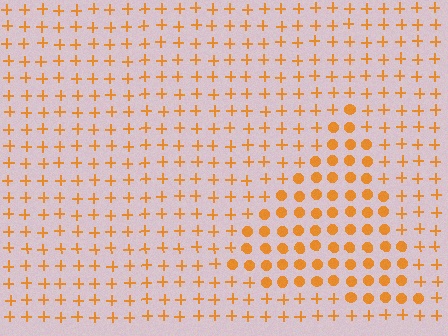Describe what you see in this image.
The image is filled with small orange elements arranged in a uniform grid. A triangle-shaped region contains circles, while the surrounding area contains plus signs. The boundary is defined purely by the change in element shape.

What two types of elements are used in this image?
The image uses circles inside the triangle region and plus signs outside it.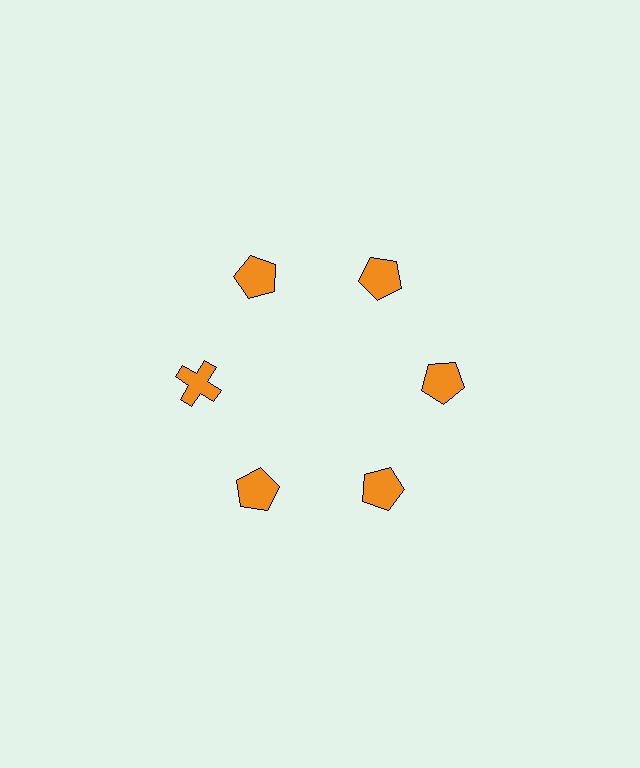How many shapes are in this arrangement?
There are 6 shapes arranged in a ring pattern.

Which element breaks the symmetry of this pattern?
The orange cross at roughly the 9 o'clock position breaks the symmetry. All other shapes are orange pentagons.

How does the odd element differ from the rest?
It has a different shape: cross instead of pentagon.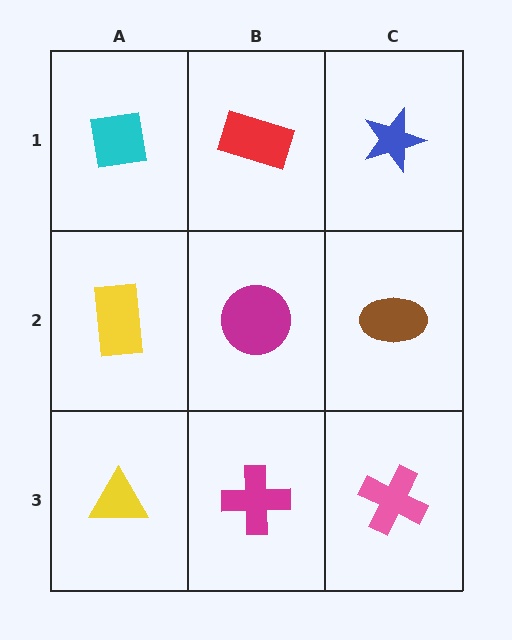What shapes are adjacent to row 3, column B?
A magenta circle (row 2, column B), a yellow triangle (row 3, column A), a pink cross (row 3, column C).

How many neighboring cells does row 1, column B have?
3.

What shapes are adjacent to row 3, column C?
A brown ellipse (row 2, column C), a magenta cross (row 3, column B).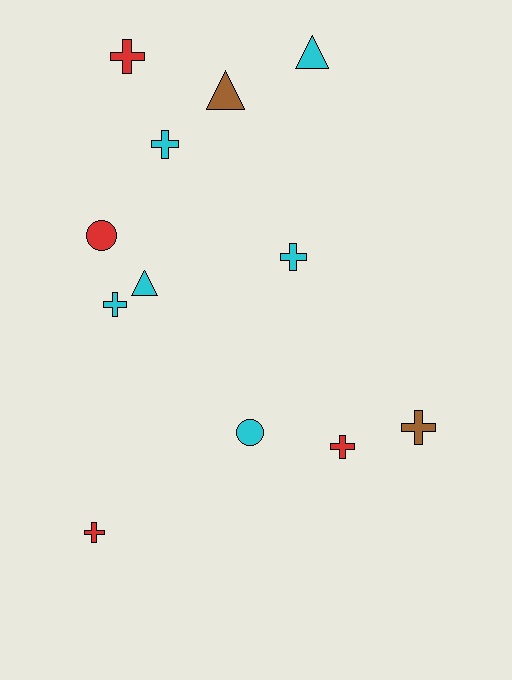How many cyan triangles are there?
There are 2 cyan triangles.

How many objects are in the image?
There are 12 objects.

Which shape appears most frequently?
Cross, with 7 objects.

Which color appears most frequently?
Cyan, with 6 objects.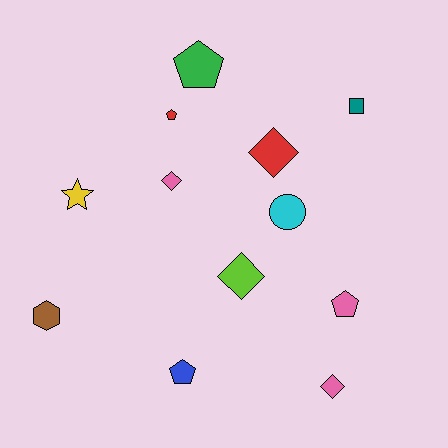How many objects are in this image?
There are 12 objects.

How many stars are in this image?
There is 1 star.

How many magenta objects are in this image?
There are no magenta objects.